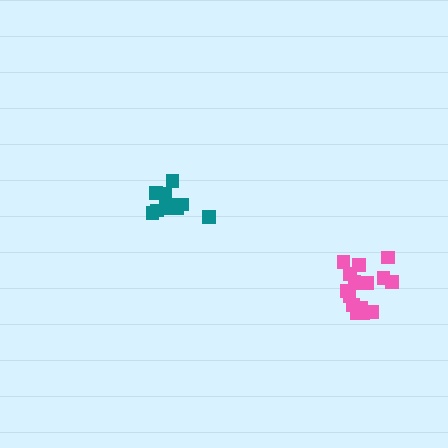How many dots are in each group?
Group 1: 16 dots, Group 2: 11 dots (27 total).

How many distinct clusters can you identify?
There are 2 distinct clusters.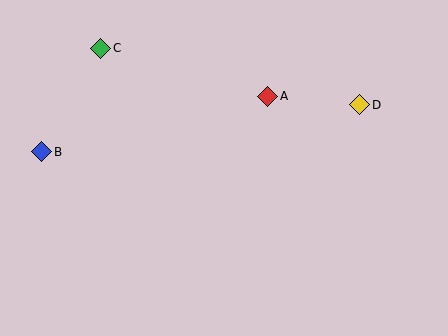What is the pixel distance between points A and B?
The distance between A and B is 233 pixels.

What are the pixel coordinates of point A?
Point A is at (268, 96).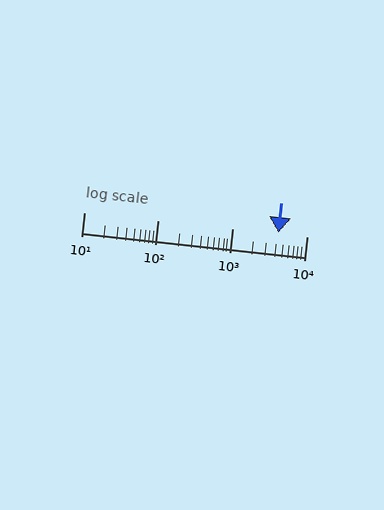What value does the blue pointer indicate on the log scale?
The pointer indicates approximately 4100.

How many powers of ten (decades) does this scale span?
The scale spans 3 decades, from 10 to 10000.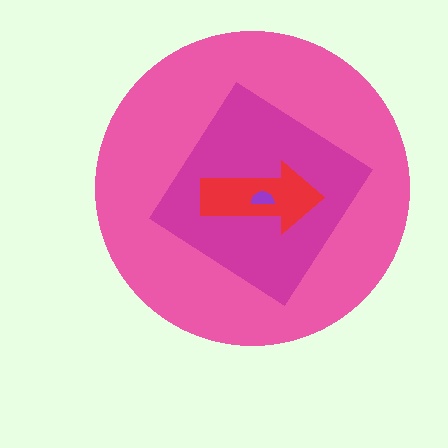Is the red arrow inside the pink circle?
Yes.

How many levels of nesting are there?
4.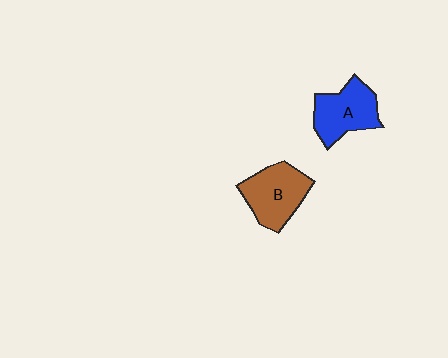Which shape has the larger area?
Shape B (brown).